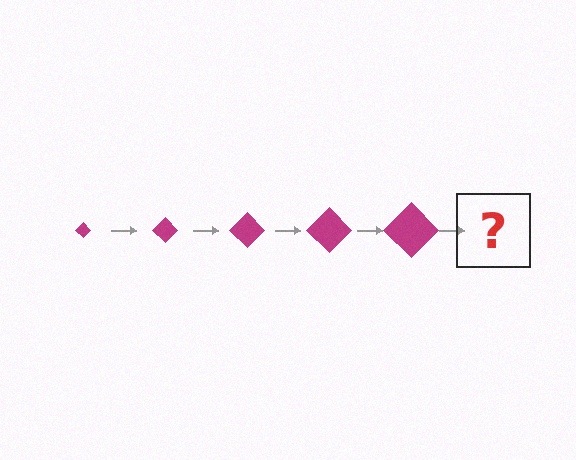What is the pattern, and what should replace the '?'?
The pattern is that the diamond gets progressively larger each step. The '?' should be a magenta diamond, larger than the previous one.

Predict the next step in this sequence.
The next step is a magenta diamond, larger than the previous one.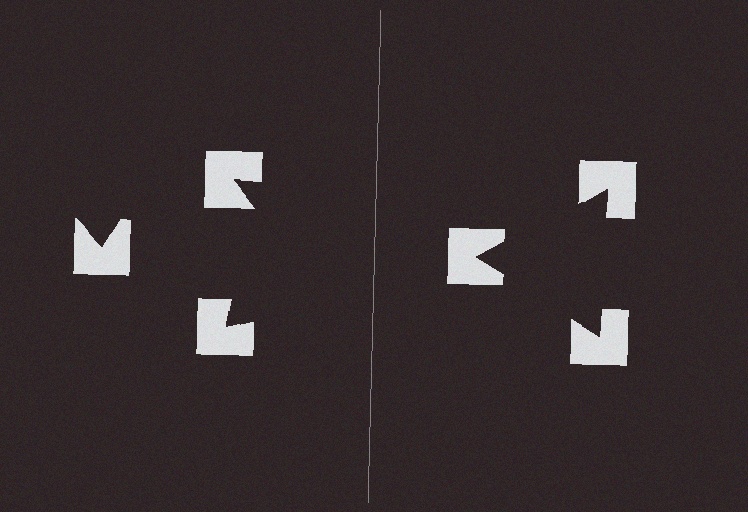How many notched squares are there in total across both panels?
6 — 3 on each side.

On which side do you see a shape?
An illusory triangle appears on the right side. On the left side the wedge cuts are rotated, so no coherent shape forms.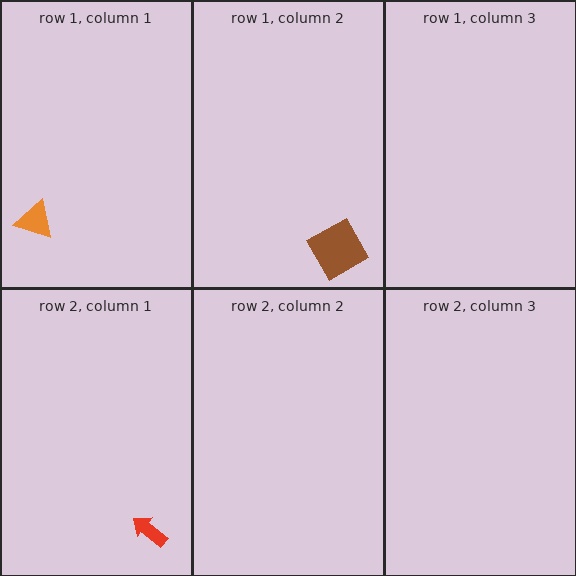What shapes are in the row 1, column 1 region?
The orange triangle.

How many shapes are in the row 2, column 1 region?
1.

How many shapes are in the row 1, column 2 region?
1.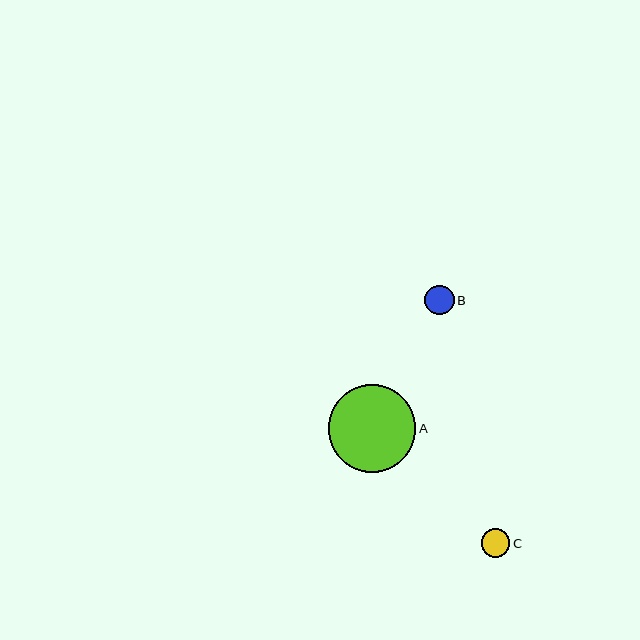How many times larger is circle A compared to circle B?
Circle A is approximately 3.0 times the size of circle B.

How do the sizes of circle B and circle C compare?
Circle B and circle C are approximately the same size.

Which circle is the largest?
Circle A is the largest with a size of approximately 87 pixels.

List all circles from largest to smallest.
From largest to smallest: A, B, C.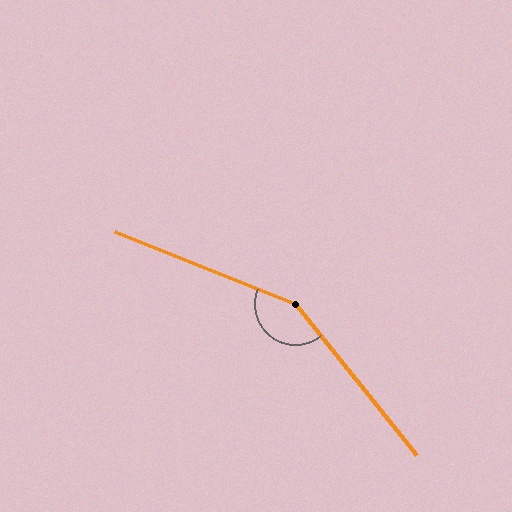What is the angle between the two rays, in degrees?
Approximately 150 degrees.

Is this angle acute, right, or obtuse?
It is obtuse.